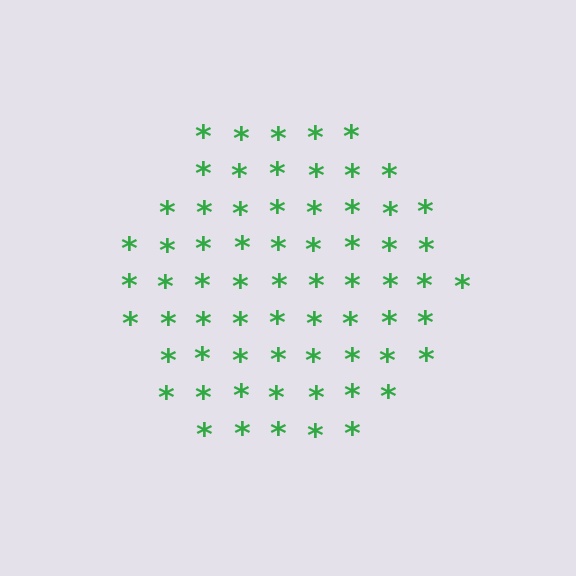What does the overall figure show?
The overall figure shows a hexagon.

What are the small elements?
The small elements are asterisks.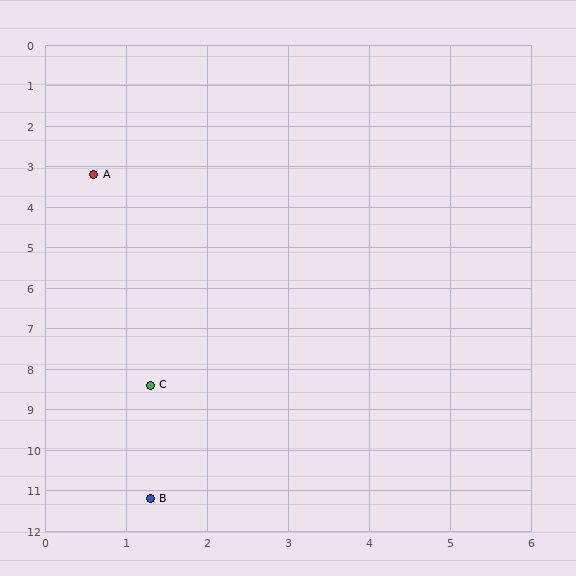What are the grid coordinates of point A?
Point A is at approximately (0.6, 3.2).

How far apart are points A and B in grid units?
Points A and B are about 8.0 grid units apart.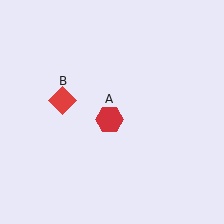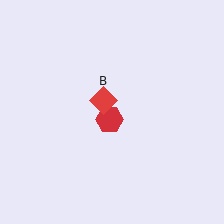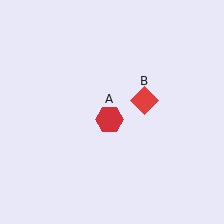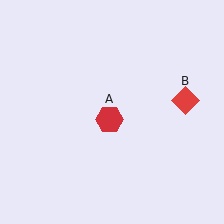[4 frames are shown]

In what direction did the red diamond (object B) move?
The red diamond (object B) moved right.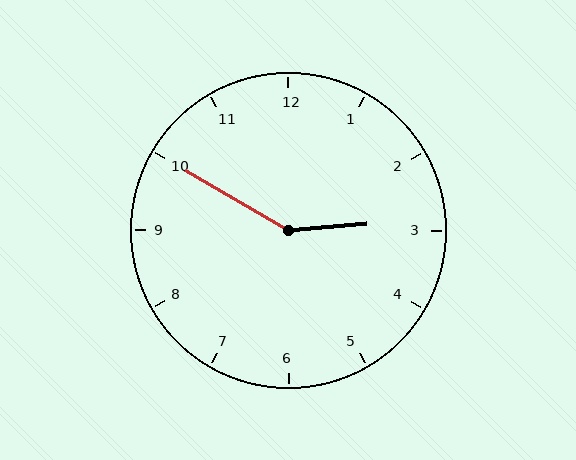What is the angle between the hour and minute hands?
Approximately 145 degrees.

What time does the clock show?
2:50.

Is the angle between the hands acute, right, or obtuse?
It is obtuse.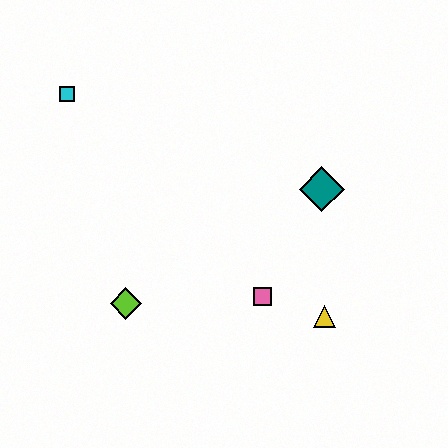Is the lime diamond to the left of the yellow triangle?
Yes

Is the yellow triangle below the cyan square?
Yes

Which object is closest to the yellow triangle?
The pink square is closest to the yellow triangle.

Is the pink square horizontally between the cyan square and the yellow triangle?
Yes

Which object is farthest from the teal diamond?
The cyan square is farthest from the teal diamond.